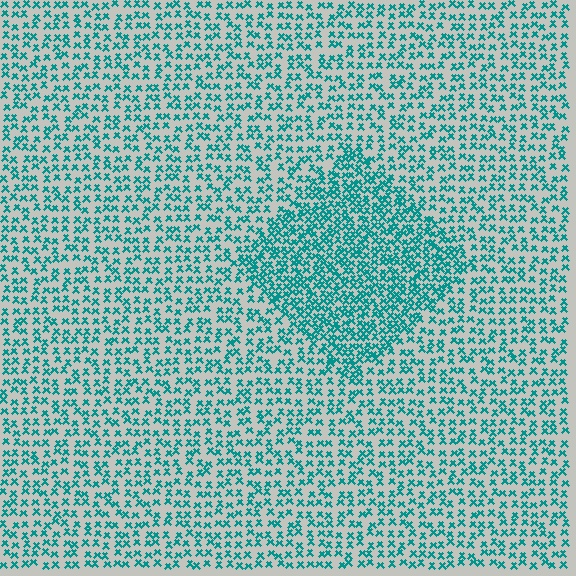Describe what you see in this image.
The image contains small teal elements arranged at two different densities. A diamond-shaped region is visible where the elements are more densely packed than the surrounding area.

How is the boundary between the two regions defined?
The boundary is defined by a change in element density (approximately 1.9x ratio). All elements are the same color, size, and shape.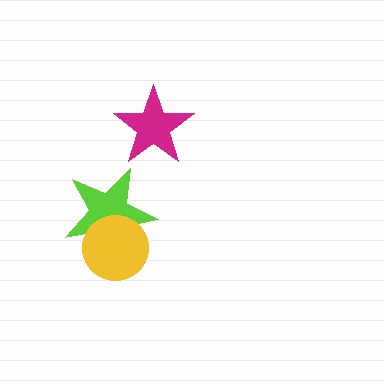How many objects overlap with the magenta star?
0 objects overlap with the magenta star.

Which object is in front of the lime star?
The yellow circle is in front of the lime star.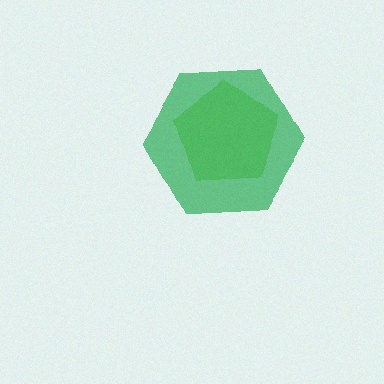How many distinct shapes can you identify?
There are 2 distinct shapes: a lime pentagon, a green hexagon.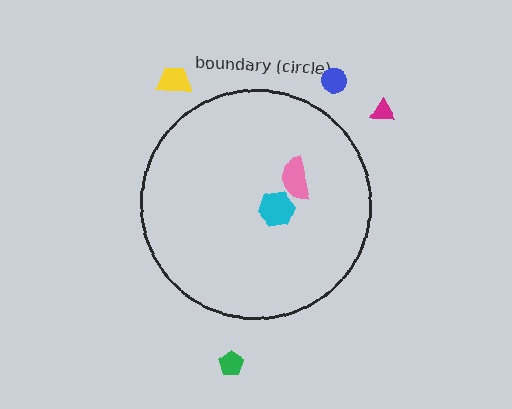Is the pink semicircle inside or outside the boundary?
Inside.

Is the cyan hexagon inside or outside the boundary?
Inside.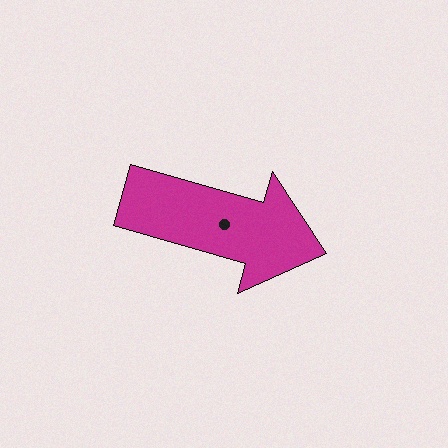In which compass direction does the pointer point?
East.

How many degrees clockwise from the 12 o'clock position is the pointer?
Approximately 106 degrees.